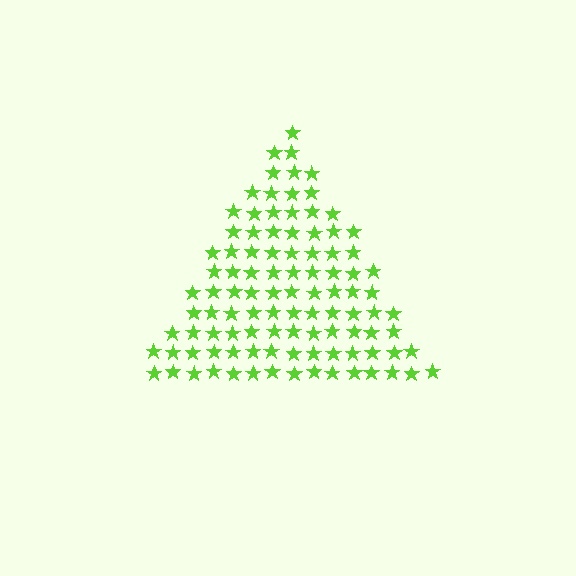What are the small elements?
The small elements are stars.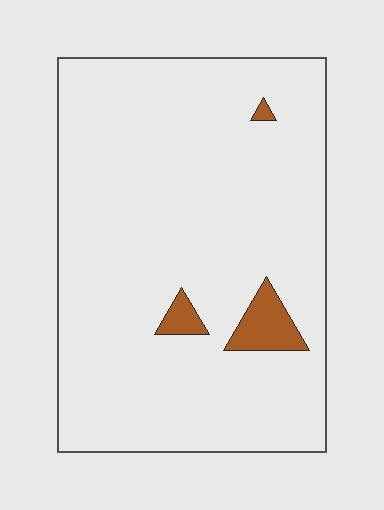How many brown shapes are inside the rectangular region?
3.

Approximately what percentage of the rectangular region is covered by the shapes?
Approximately 5%.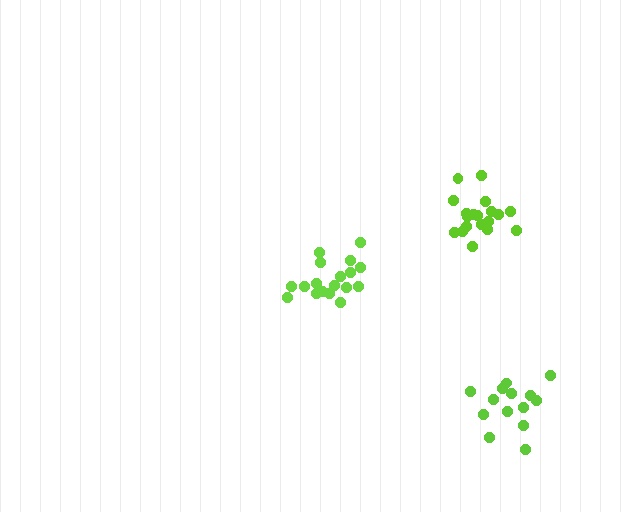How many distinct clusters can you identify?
There are 3 distinct clusters.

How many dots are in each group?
Group 1: 18 dots, Group 2: 14 dots, Group 3: 19 dots (51 total).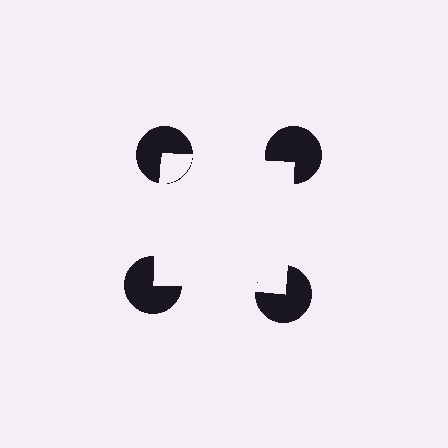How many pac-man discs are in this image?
There are 4 — one at each vertex of the illusory square.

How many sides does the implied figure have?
4 sides.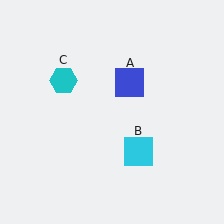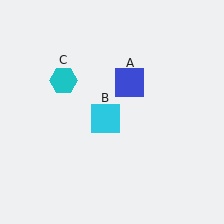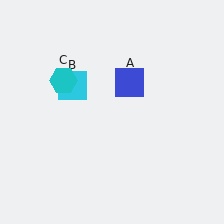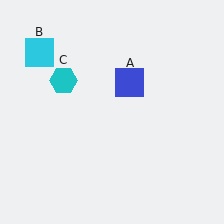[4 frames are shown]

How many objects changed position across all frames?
1 object changed position: cyan square (object B).